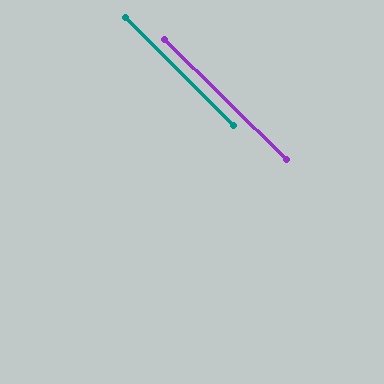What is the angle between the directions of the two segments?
Approximately 0 degrees.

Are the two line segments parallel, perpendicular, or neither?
Parallel — their directions differ by only 0.4°.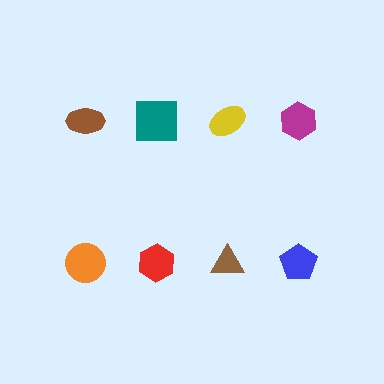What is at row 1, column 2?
A teal square.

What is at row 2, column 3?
A brown triangle.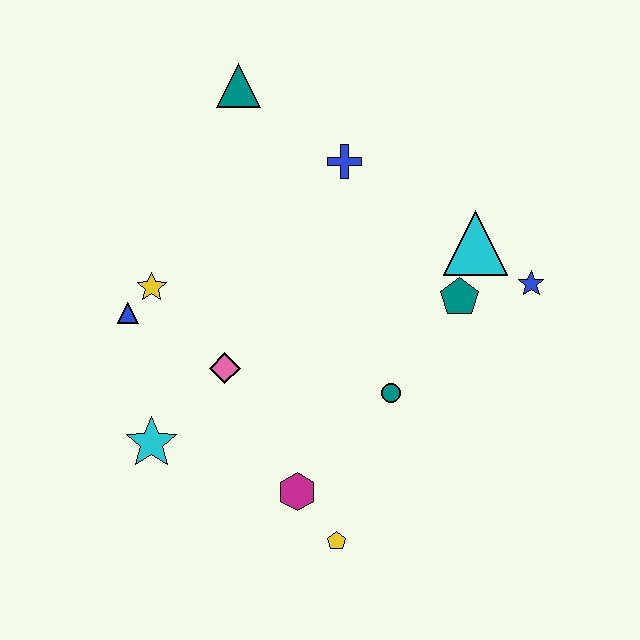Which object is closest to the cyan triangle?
The teal pentagon is closest to the cyan triangle.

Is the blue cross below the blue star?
No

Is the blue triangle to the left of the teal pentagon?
Yes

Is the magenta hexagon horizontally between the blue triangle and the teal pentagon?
Yes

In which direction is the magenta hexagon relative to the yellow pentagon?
The magenta hexagon is above the yellow pentagon.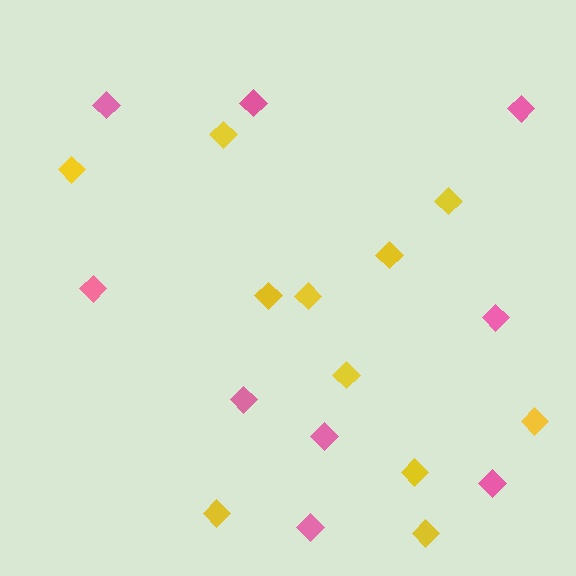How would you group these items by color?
There are 2 groups: one group of pink diamonds (9) and one group of yellow diamonds (11).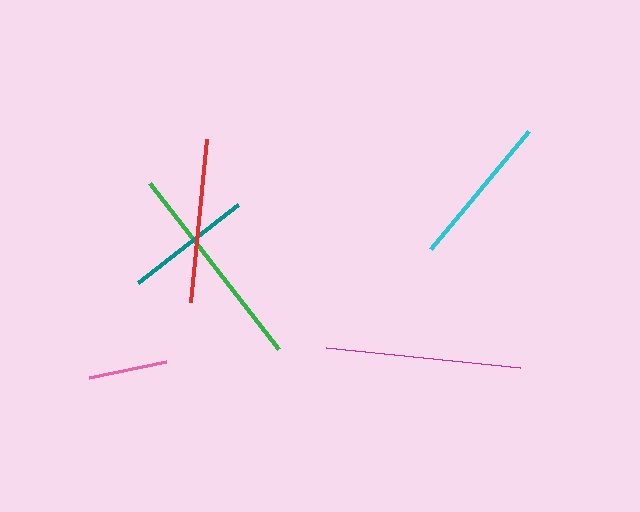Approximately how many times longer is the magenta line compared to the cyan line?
The magenta line is approximately 1.3 times the length of the cyan line.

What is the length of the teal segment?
The teal segment is approximately 127 pixels long.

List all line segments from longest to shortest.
From longest to shortest: green, magenta, red, cyan, teal, pink.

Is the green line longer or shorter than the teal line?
The green line is longer than the teal line.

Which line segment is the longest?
The green line is the longest at approximately 210 pixels.